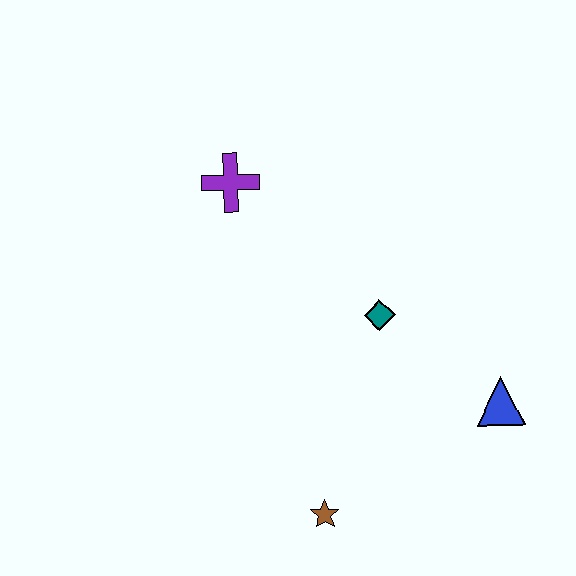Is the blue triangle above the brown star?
Yes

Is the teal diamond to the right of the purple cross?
Yes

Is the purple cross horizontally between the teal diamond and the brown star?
No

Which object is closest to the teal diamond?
The blue triangle is closest to the teal diamond.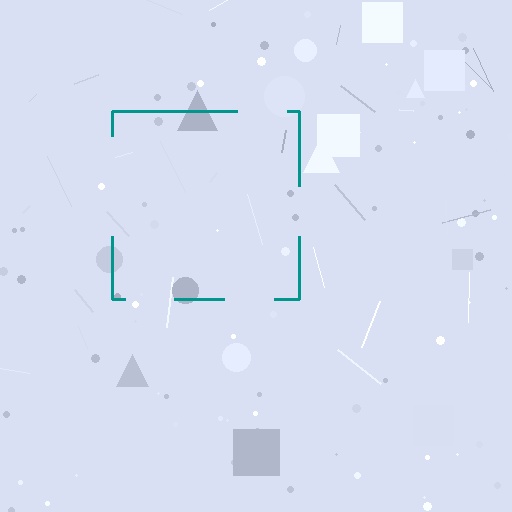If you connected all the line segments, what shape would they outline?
They would outline a square.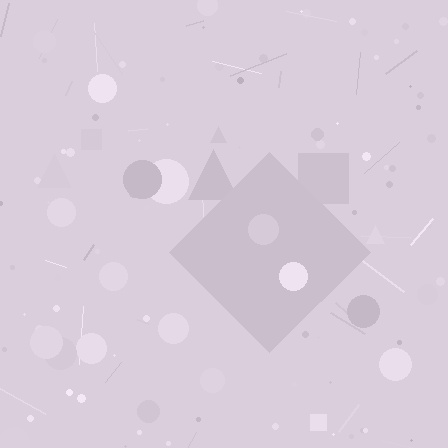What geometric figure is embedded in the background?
A diamond is embedded in the background.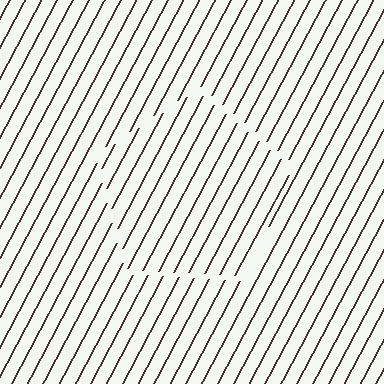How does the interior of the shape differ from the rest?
The interior of the shape contains the same grating, shifted by half a period — the contour is defined by the phase discontinuity where line-ends from the inner and outer gratings abut.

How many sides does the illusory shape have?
5 sides — the line-ends trace a pentagon.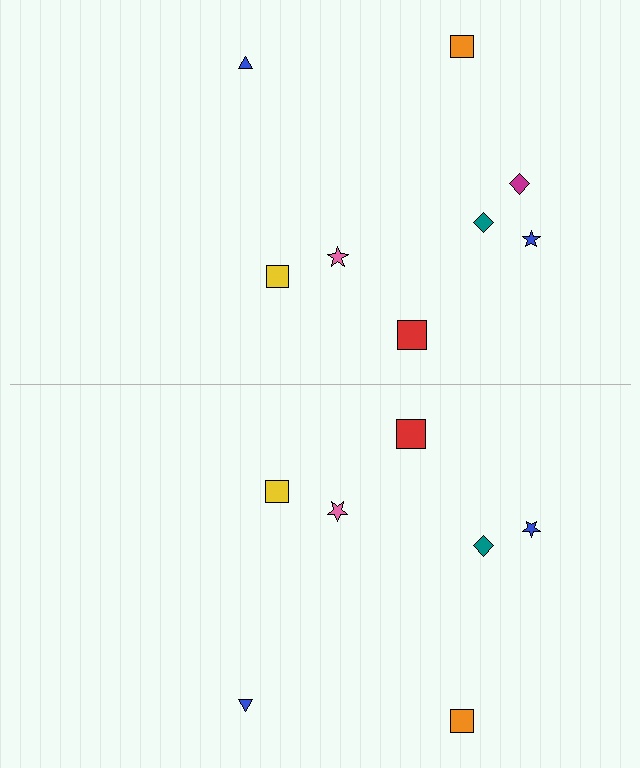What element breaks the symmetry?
A magenta diamond is missing from the bottom side.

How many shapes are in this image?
There are 15 shapes in this image.